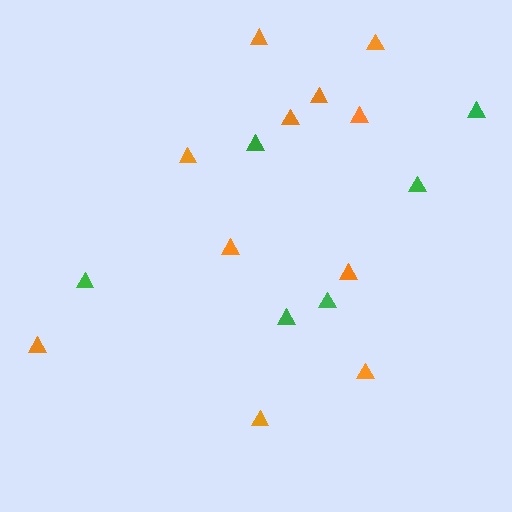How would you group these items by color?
There are 2 groups: one group of green triangles (6) and one group of orange triangles (11).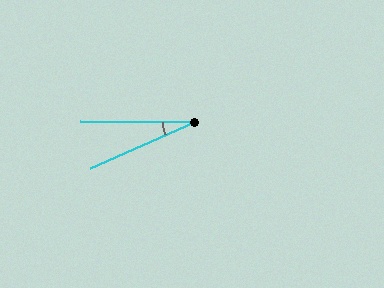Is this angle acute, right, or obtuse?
It is acute.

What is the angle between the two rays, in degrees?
Approximately 25 degrees.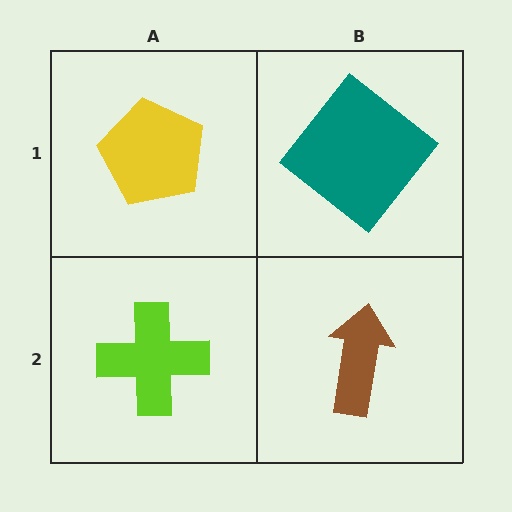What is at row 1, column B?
A teal diamond.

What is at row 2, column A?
A lime cross.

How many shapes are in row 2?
2 shapes.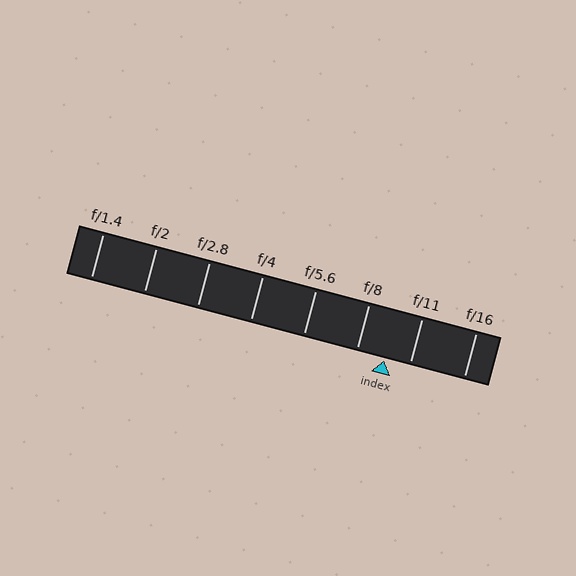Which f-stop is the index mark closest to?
The index mark is closest to f/11.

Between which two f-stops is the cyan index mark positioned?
The index mark is between f/8 and f/11.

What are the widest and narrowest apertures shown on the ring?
The widest aperture shown is f/1.4 and the narrowest is f/16.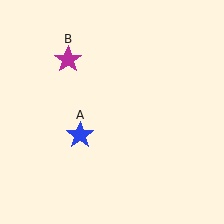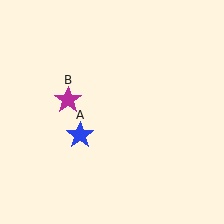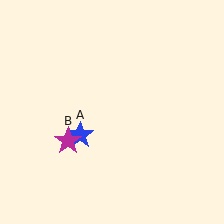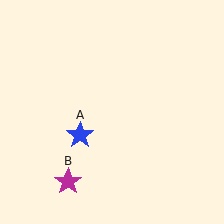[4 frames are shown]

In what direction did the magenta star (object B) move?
The magenta star (object B) moved down.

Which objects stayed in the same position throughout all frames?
Blue star (object A) remained stationary.